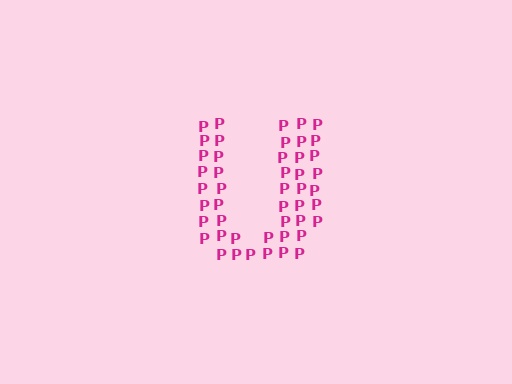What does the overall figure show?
The overall figure shows the letter U.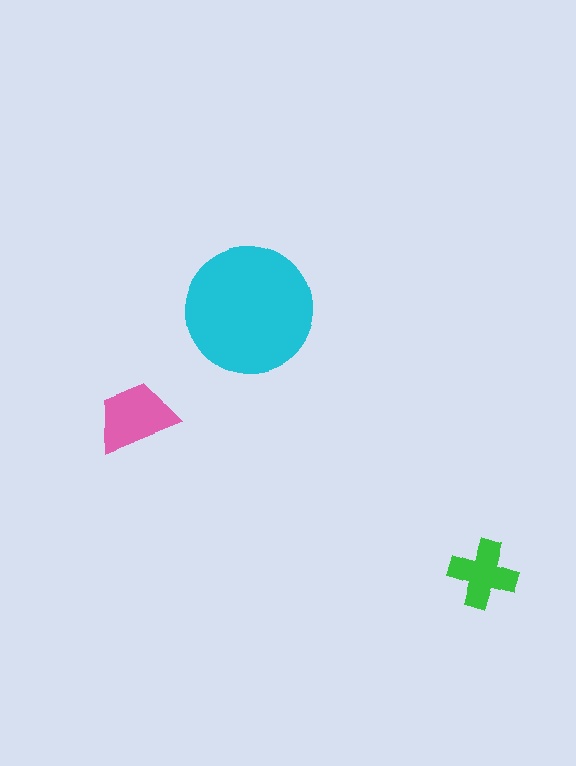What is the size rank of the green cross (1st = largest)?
3rd.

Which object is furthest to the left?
The pink trapezoid is leftmost.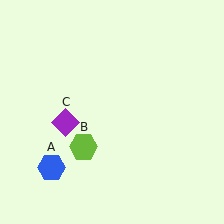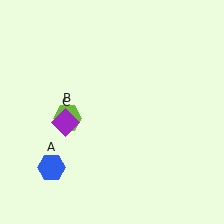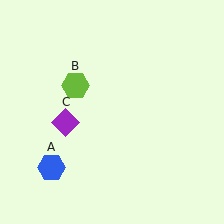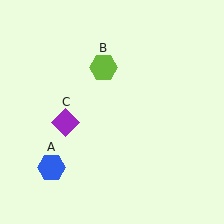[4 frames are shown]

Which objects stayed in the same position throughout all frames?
Blue hexagon (object A) and purple diamond (object C) remained stationary.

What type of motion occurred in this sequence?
The lime hexagon (object B) rotated clockwise around the center of the scene.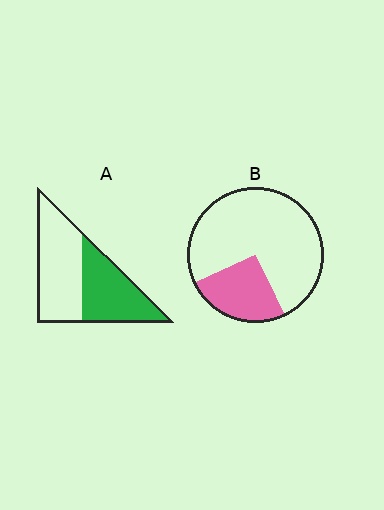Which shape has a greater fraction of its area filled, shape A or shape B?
Shape A.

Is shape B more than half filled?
No.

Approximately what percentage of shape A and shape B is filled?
A is approximately 45% and B is approximately 25%.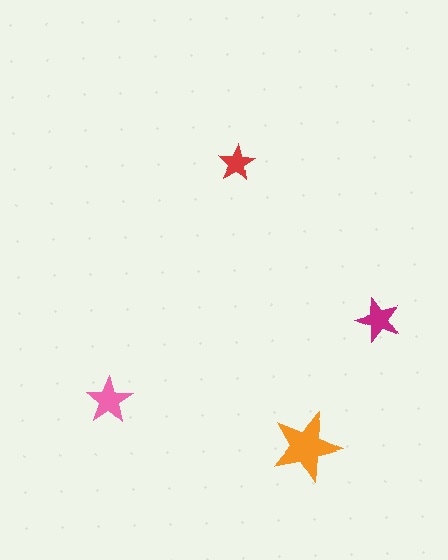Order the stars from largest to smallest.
the orange one, the pink one, the magenta one, the red one.